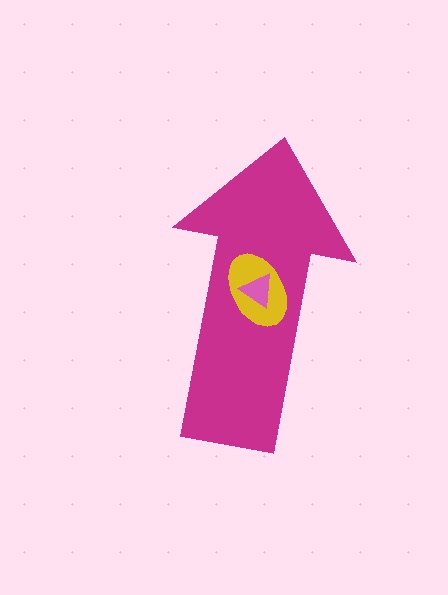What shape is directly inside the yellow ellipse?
The pink triangle.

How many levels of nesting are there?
3.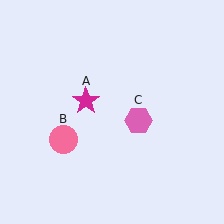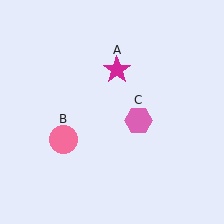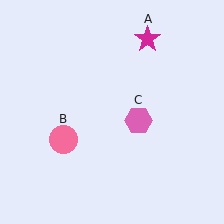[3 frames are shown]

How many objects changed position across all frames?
1 object changed position: magenta star (object A).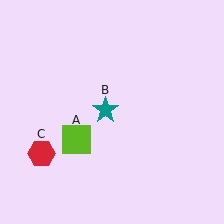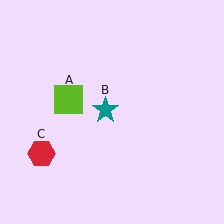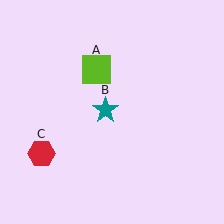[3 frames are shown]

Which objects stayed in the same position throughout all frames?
Teal star (object B) and red hexagon (object C) remained stationary.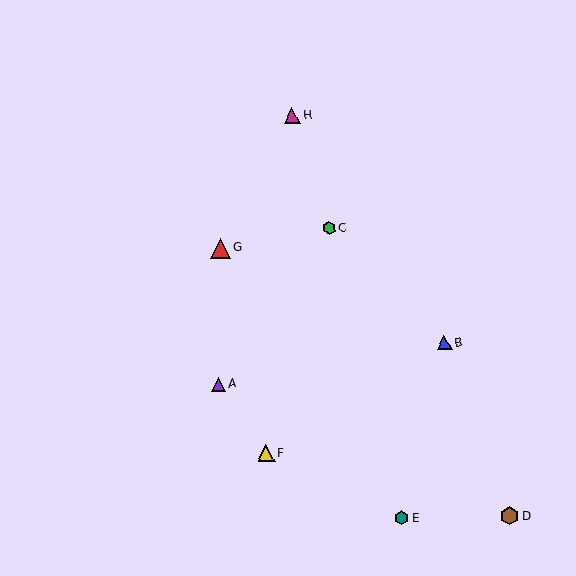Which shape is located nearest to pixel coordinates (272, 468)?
The yellow triangle (labeled F) at (266, 453) is nearest to that location.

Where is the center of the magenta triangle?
The center of the magenta triangle is at (292, 115).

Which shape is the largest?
The red triangle (labeled G) is the largest.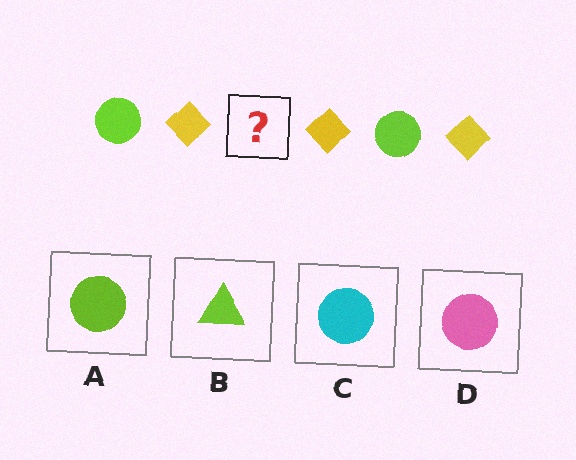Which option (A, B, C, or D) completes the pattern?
A.